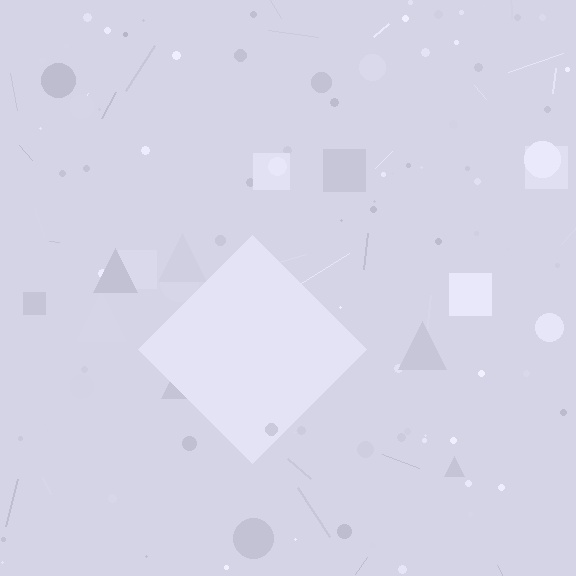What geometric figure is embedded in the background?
A diamond is embedded in the background.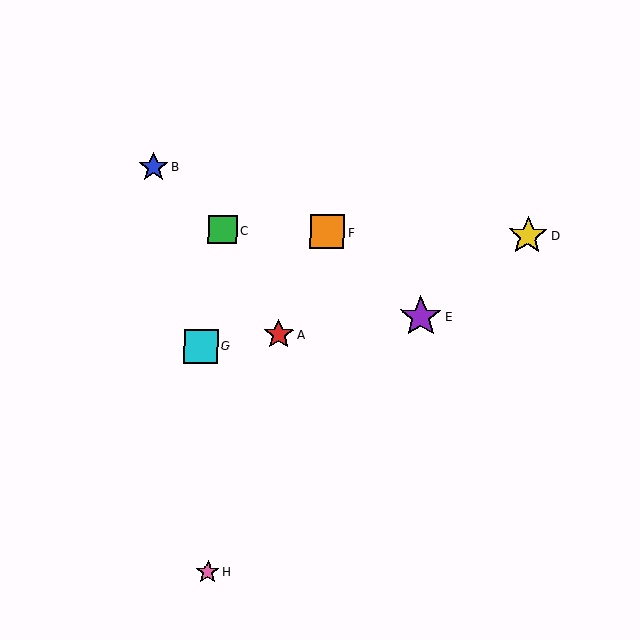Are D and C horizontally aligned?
Yes, both are at y≈235.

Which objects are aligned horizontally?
Objects C, D, F are aligned horizontally.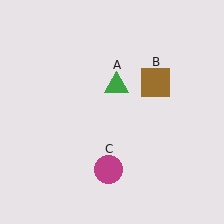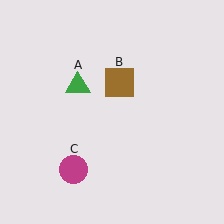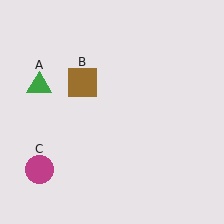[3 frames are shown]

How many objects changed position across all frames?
3 objects changed position: green triangle (object A), brown square (object B), magenta circle (object C).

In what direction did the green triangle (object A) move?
The green triangle (object A) moved left.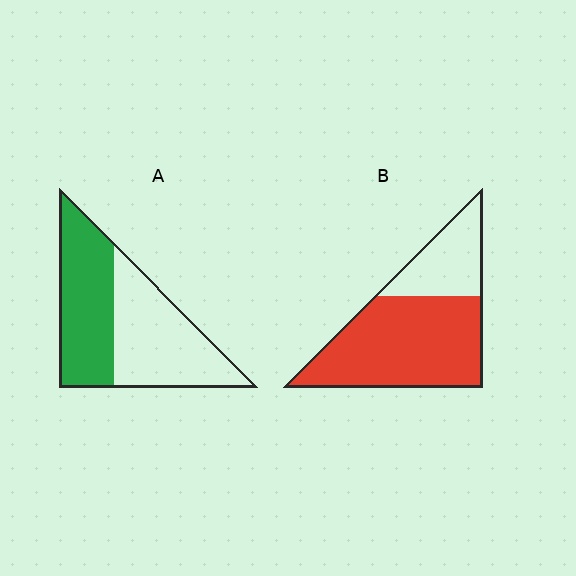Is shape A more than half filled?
Roughly half.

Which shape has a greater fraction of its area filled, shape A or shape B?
Shape B.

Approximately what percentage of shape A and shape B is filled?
A is approximately 50% and B is approximately 70%.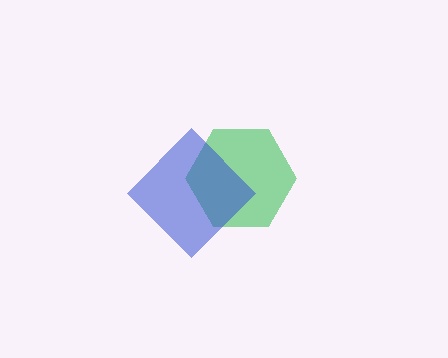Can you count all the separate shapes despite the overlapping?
Yes, there are 2 separate shapes.